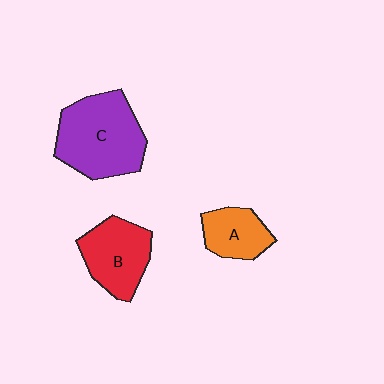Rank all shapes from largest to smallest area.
From largest to smallest: C (purple), B (red), A (orange).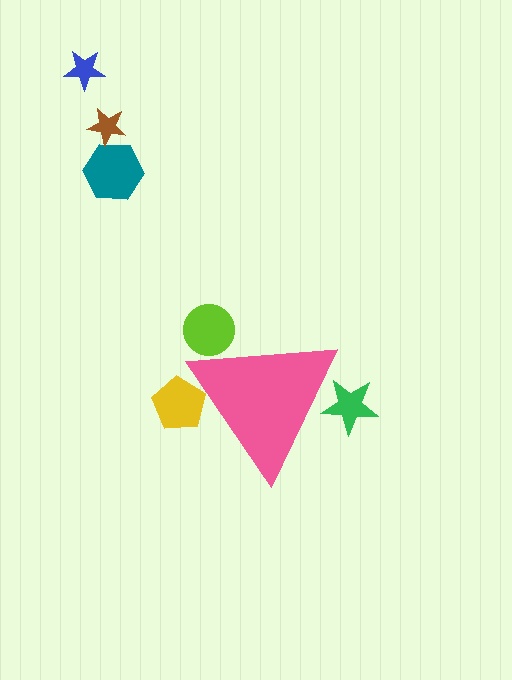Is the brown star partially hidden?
No, the brown star is fully visible.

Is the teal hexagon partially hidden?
No, the teal hexagon is fully visible.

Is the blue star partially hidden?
No, the blue star is fully visible.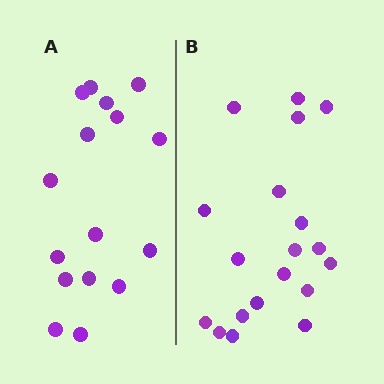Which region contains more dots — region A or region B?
Region B (the right region) has more dots.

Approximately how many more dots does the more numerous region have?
Region B has just a few more — roughly 2 or 3 more dots than region A.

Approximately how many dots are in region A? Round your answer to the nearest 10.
About 20 dots. (The exact count is 16, which rounds to 20.)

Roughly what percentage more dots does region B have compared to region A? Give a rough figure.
About 20% more.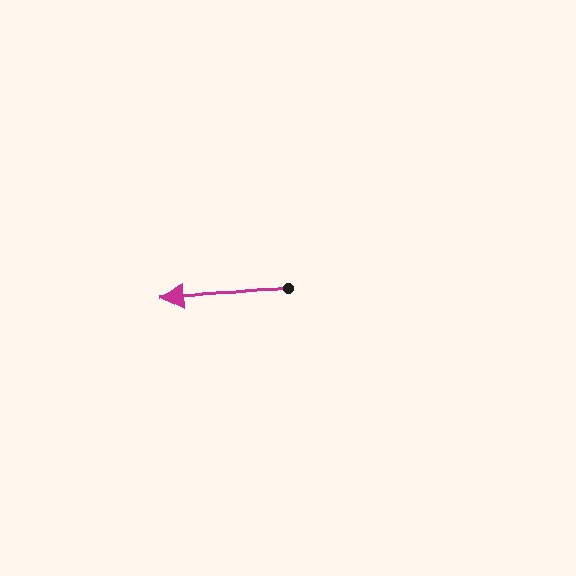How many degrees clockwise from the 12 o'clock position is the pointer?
Approximately 268 degrees.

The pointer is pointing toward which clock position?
Roughly 9 o'clock.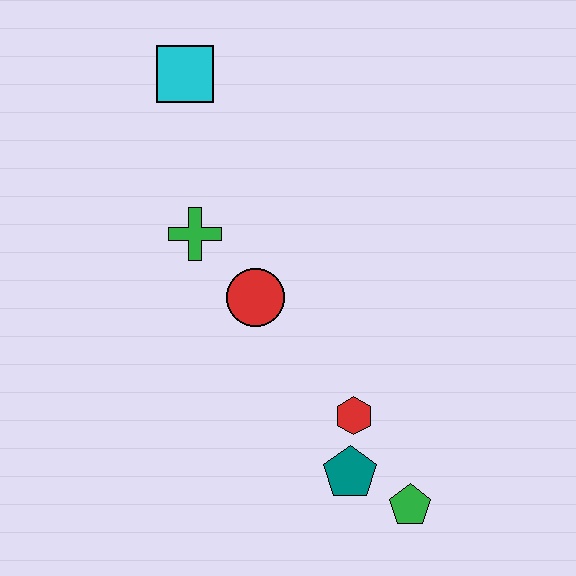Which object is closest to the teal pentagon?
The red hexagon is closest to the teal pentagon.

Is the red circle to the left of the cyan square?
No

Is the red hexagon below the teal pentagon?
No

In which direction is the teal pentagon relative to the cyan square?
The teal pentagon is below the cyan square.